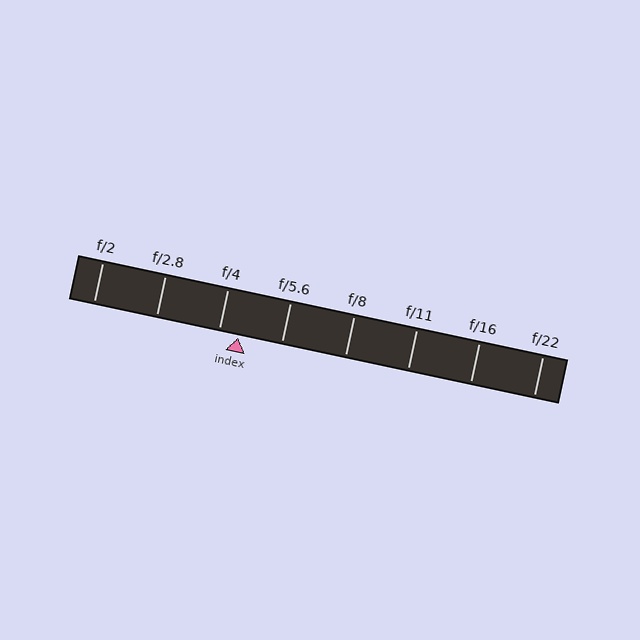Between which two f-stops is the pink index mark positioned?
The index mark is between f/4 and f/5.6.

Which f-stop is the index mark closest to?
The index mark is closest to f/4.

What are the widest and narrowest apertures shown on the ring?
The widest aperture shown is f/2 and the narrowest is f/22.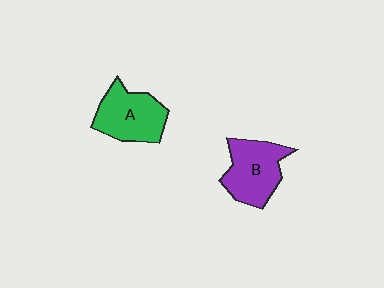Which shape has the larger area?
Shape B (purple).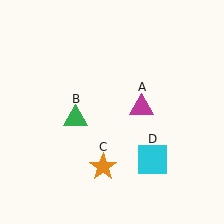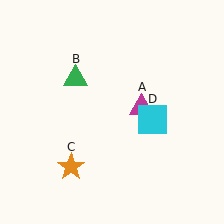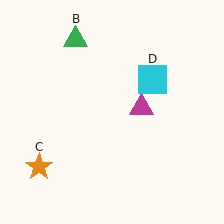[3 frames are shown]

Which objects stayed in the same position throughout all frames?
Magenta triangle (object A) remained stationary.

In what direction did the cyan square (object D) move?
The cyan square (object D) moved up.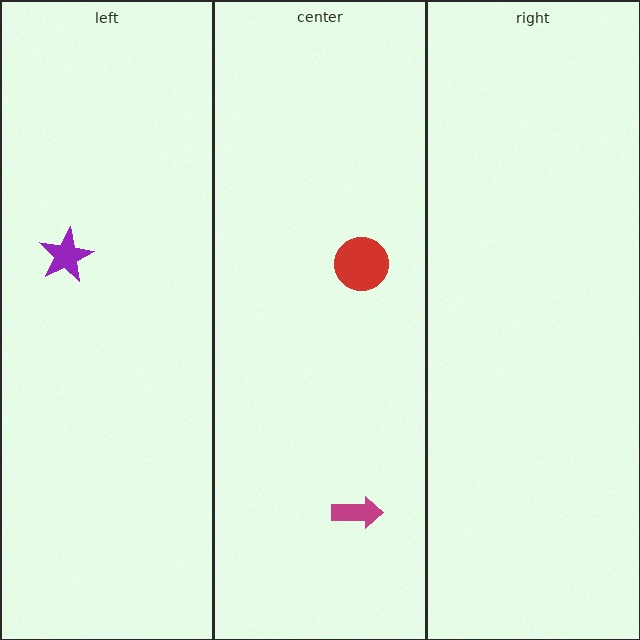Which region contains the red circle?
The center region.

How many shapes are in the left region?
1.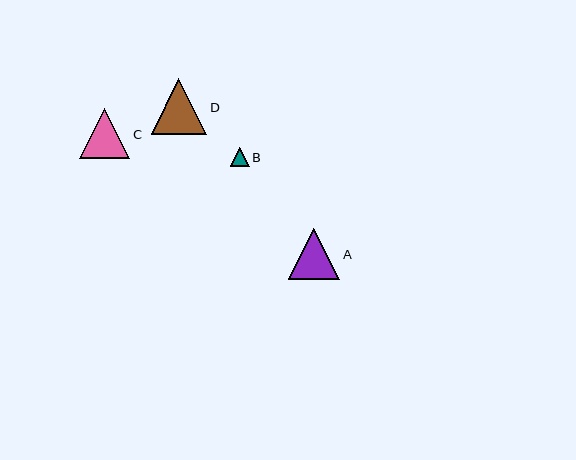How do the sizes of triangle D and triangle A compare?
Triangle D and triangle A are approximately the same size.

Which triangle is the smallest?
Triangle B is the smallest with a size of approximately 19 pixels.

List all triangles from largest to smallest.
From largest to smallest: D, A, C, B.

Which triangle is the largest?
Triangle D is the largest with a size of approximately 56 pixels.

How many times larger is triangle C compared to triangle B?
Triangle C is approximately 2.6 times the size of triangle B.